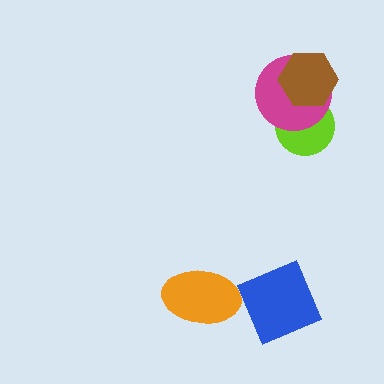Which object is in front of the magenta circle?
The brown hexagon is in front of the magenta circle.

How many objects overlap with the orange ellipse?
0 objects overlap with the orange ellipse.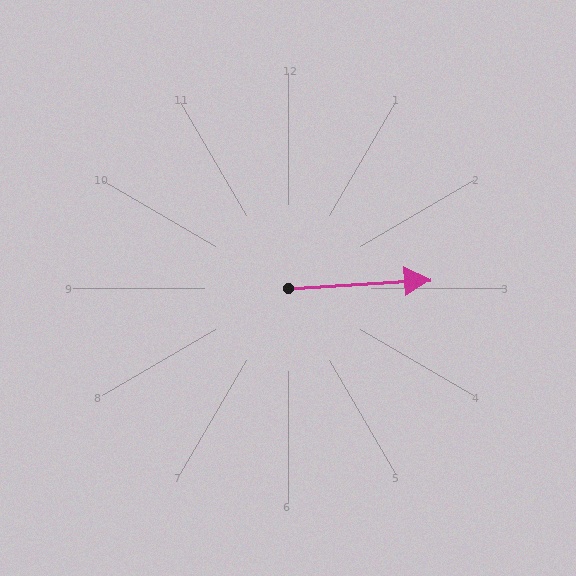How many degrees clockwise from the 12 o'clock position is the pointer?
Approximately 86 degrees.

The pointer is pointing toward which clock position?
Roughly 3 o'clock.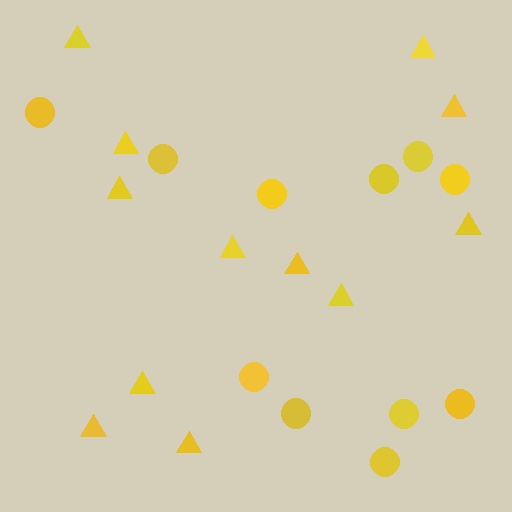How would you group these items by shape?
There are 2 groups: one group of triangles (12) and one group of circles (11).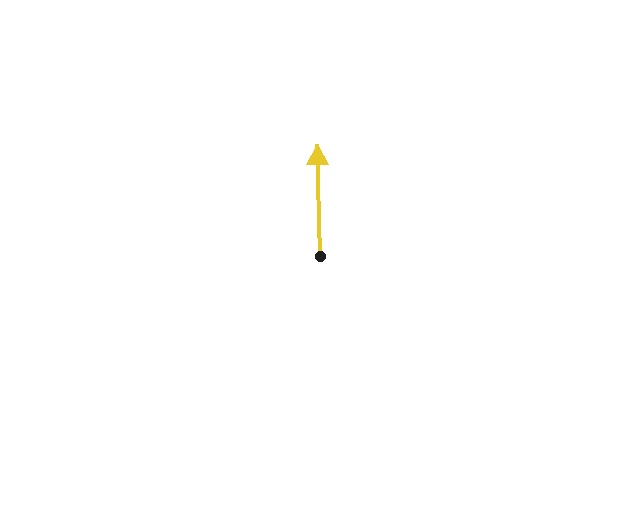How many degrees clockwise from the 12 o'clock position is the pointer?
Approximately 359 degrees.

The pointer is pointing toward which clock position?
Roughly 12 o'clock.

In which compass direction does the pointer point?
North.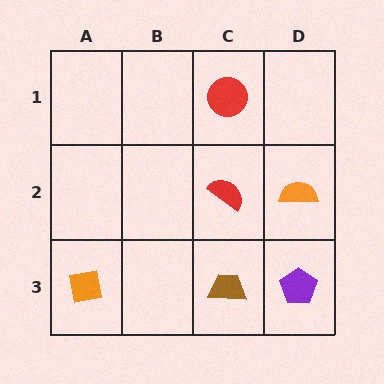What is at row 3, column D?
A purple pentagon.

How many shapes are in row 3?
3 shapes.